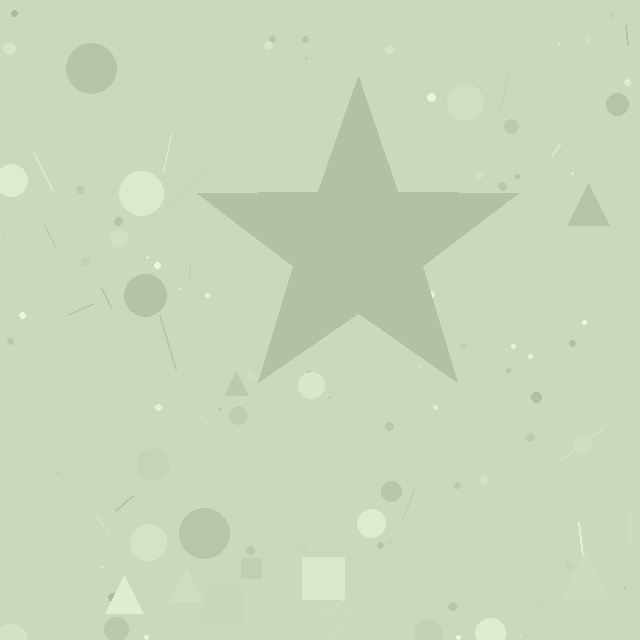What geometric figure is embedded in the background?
A star is embedded in the background.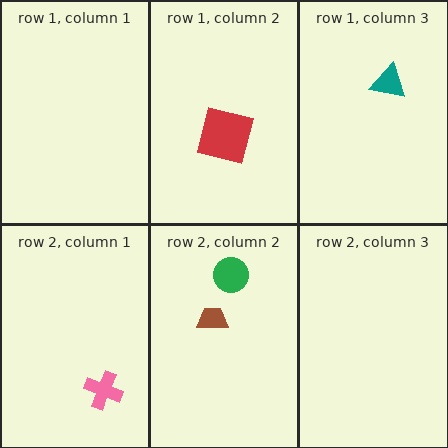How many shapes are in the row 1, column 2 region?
1.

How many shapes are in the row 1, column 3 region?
1.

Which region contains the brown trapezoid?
The row 2, column 2 region.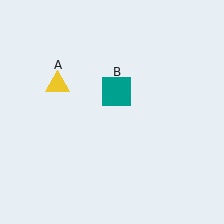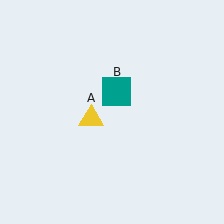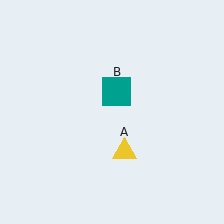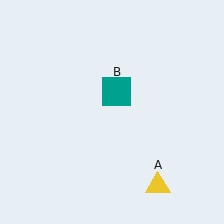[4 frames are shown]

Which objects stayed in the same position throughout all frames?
Teal square (object B) remained stationary.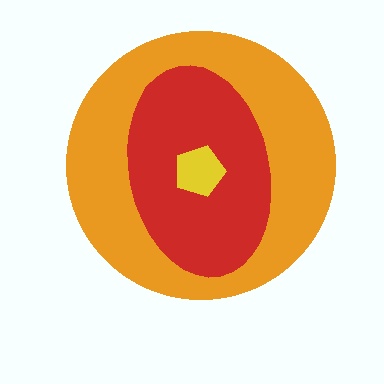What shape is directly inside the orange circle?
The red ellipse.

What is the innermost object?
The yellow pentagon.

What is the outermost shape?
The orange circle.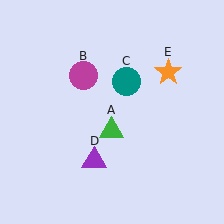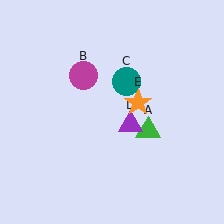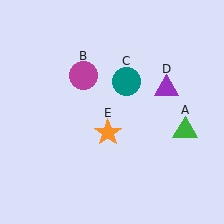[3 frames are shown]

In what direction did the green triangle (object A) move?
The green triangle (object A) moved right.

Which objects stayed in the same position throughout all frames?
Magenta circle (object B) and teal circle (object C) remained stationary.